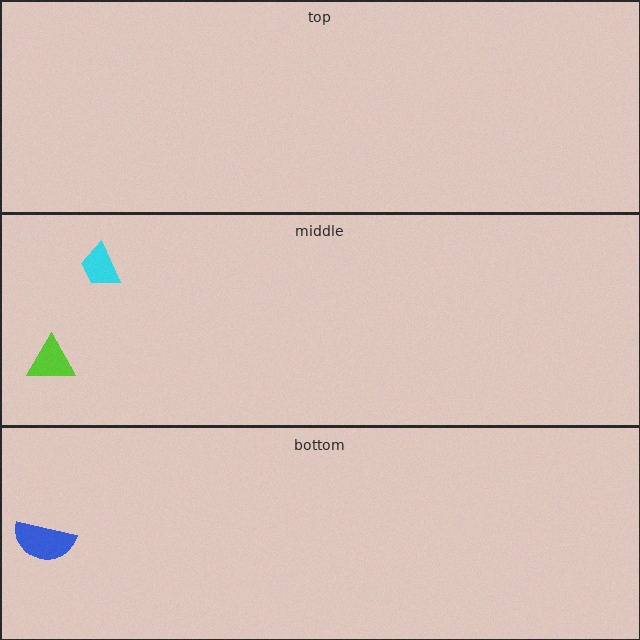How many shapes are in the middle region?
2.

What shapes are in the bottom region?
The blue semicircle.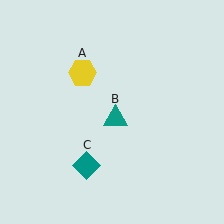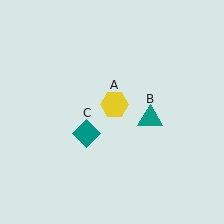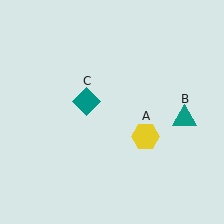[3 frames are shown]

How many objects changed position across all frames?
3 objects changed position: yellow hexagon (object A), teal triangle (object B), teal diamond (object C).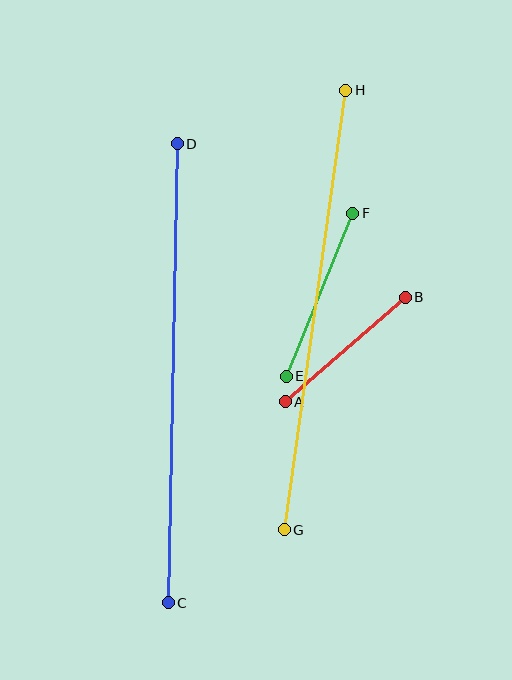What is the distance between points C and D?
The distance is approximately 459 pixels.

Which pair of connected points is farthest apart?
Points C and D are farthest apart.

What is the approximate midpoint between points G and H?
The midpoint is at approximately (315, 310) pixels.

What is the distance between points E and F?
The distance is approximately 176 pixels.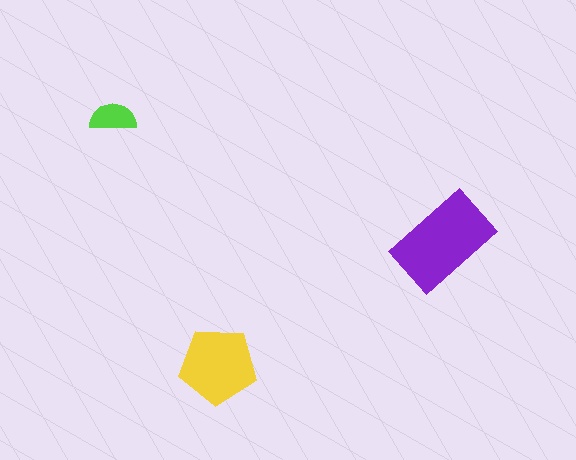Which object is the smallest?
The lime semicircle.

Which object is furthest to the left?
The lime semicircle is leftmost.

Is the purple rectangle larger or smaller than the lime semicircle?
Larger.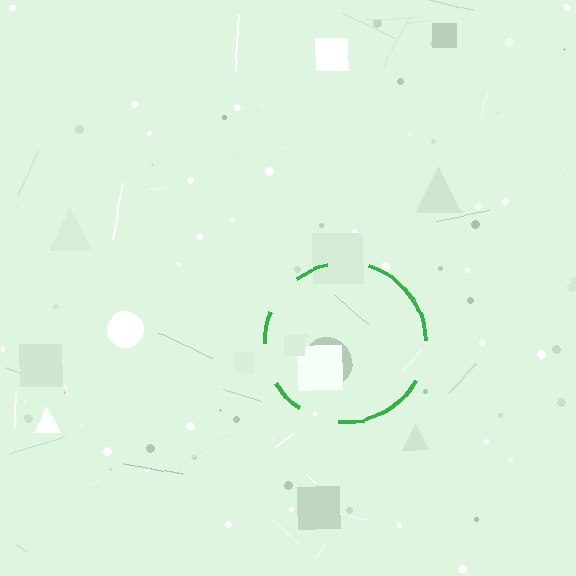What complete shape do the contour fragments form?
The contour fragments form a circle.